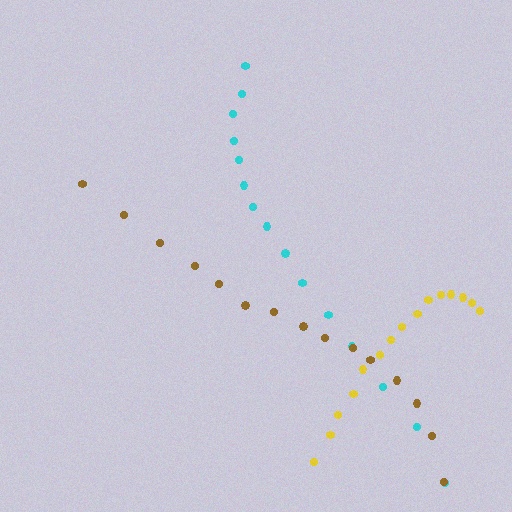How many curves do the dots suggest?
There are 3 distinct paths.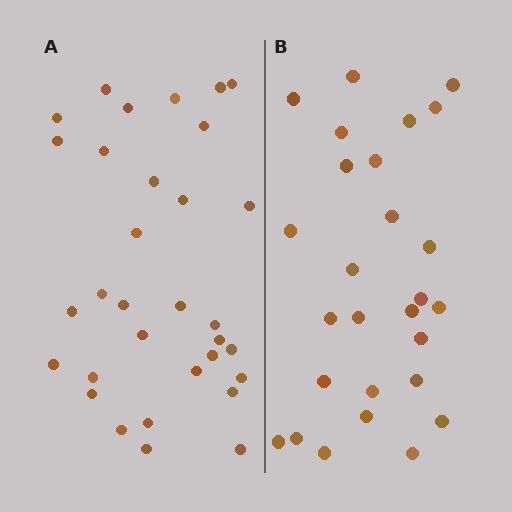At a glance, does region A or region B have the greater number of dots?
Region A (the left region) has more dots.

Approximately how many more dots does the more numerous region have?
Region A has about 5 more dots than region B.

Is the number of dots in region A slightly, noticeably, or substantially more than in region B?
Region A has only slightly more — the two regions are fairly close. The ratio is roughly 1.2 to 1.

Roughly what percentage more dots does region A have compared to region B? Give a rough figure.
About 20% more.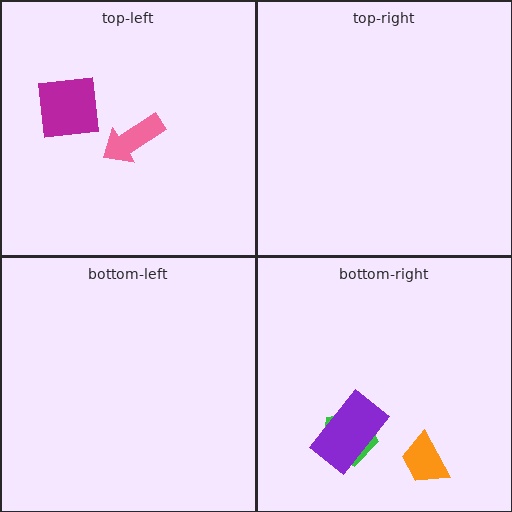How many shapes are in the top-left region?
2.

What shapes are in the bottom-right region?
The orange trapezoid, the green pentagon, the purple rectangle.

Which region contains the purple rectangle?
The bottom-right region.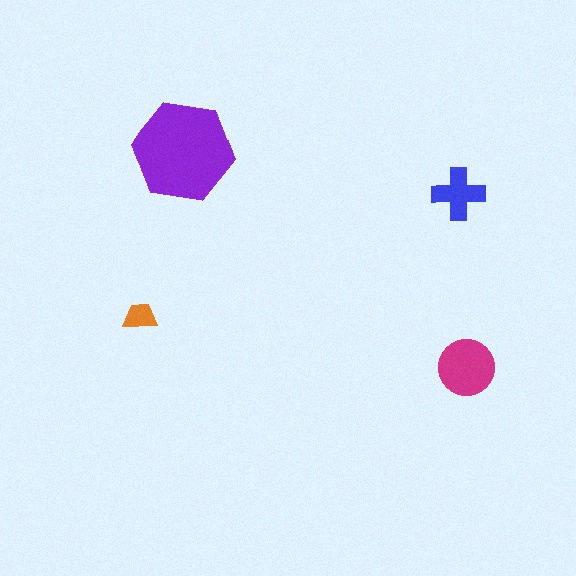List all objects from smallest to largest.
The orange trapezoid, the blue cross, the magenta circle, the purple hexagon.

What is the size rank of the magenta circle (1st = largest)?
2nd.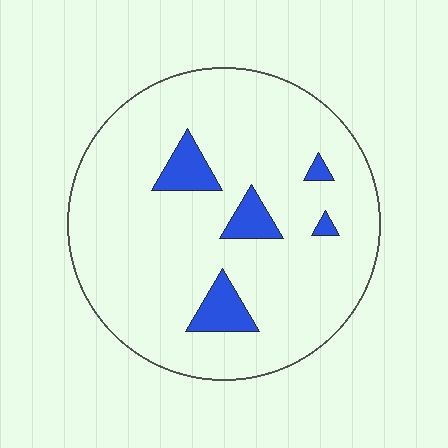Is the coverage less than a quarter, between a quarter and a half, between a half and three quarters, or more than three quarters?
Less than a quarter.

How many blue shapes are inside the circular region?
5.